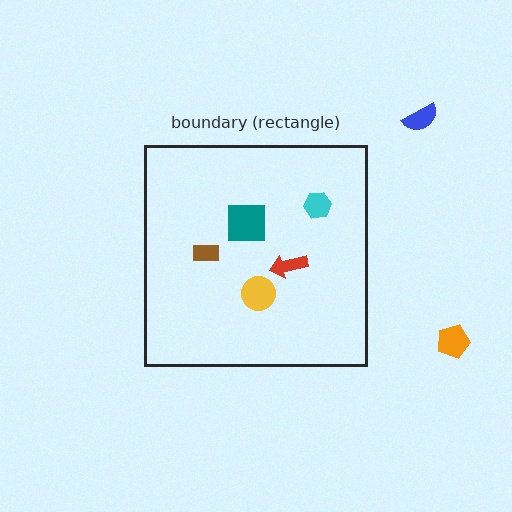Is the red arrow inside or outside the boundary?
Inside.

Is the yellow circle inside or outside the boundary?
Inside.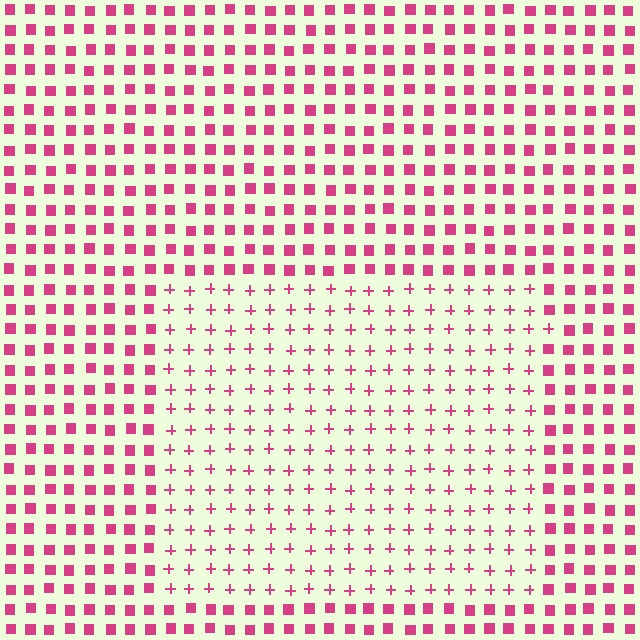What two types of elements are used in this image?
The image uses plus signs inside the rectangle region and squares outside it.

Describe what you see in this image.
The image is filled with small magenta elements arranged in a uniform grid. A rectangle-shaped region contains plus signs, while the surrounding area contains squares. The boundary is defined purely by the change in element shape.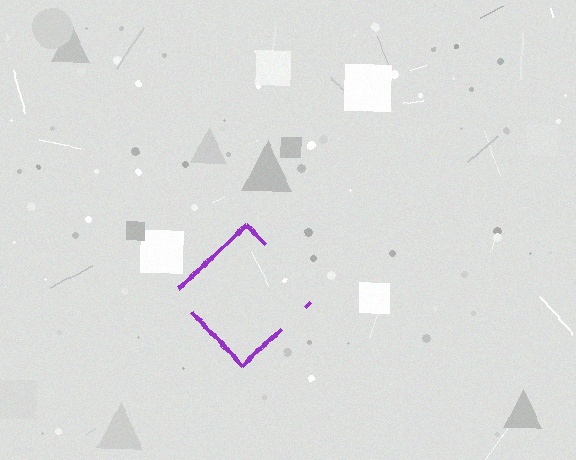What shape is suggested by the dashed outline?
The dashed outline suggests a diamond.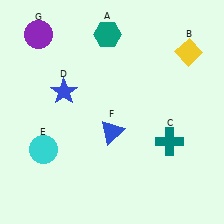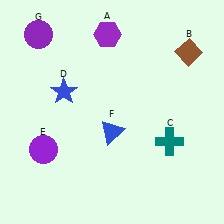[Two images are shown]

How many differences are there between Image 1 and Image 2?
There are 3 differences between the two images.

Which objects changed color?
A changed from teal to purple. B changed from yellow to brown. E changed from cyan to purple.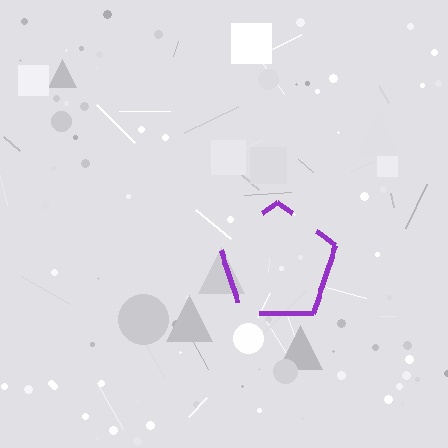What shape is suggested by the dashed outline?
The dashed outline suggests a pentagon.